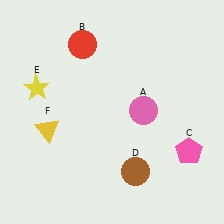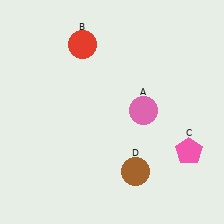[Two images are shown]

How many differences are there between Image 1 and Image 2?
There are 2 differences between the two images.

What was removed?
The yellow triangle (F), the yellow star (E) were removed in Image 2.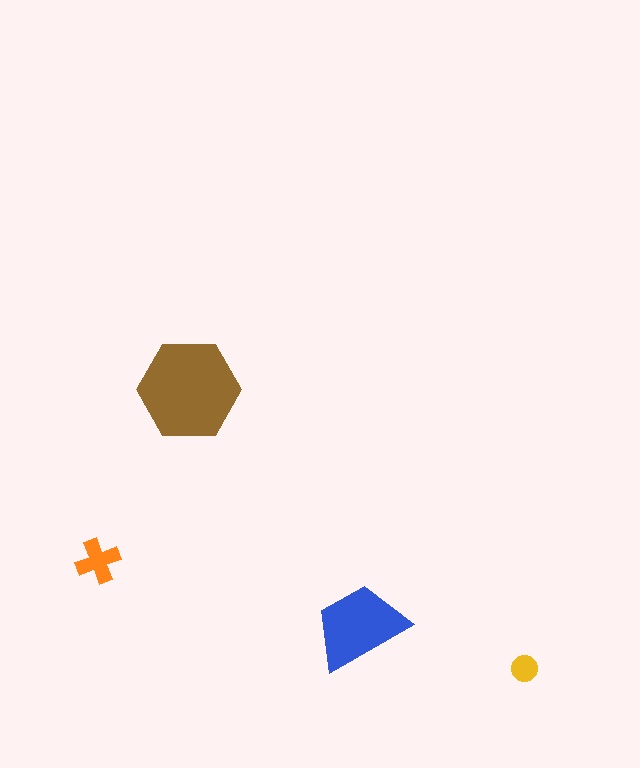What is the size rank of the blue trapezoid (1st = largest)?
2nd.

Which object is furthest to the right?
The yellow circle is rightmost.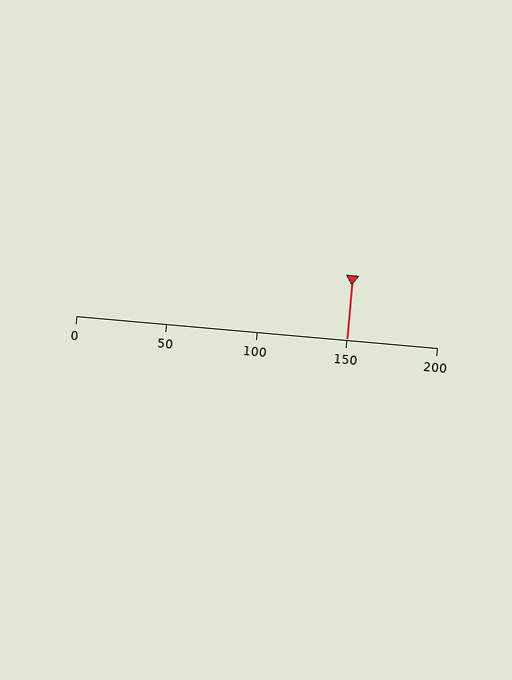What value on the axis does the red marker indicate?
The marker indicates approximately 150.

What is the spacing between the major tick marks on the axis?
The major ticks are spaced 50 apart.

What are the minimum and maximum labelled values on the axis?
The axis runs from 0 to 200.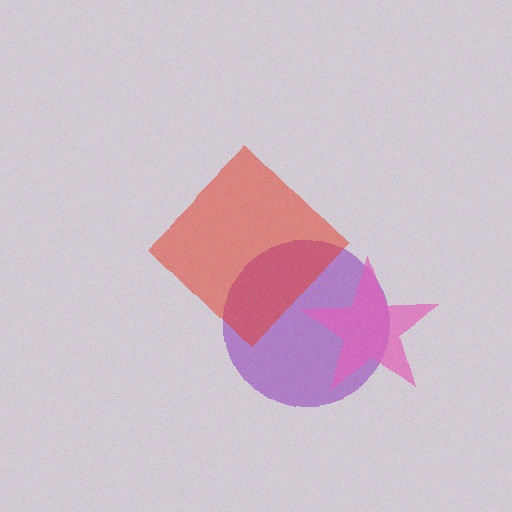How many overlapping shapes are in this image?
There are 3 overlapping shapes in the image.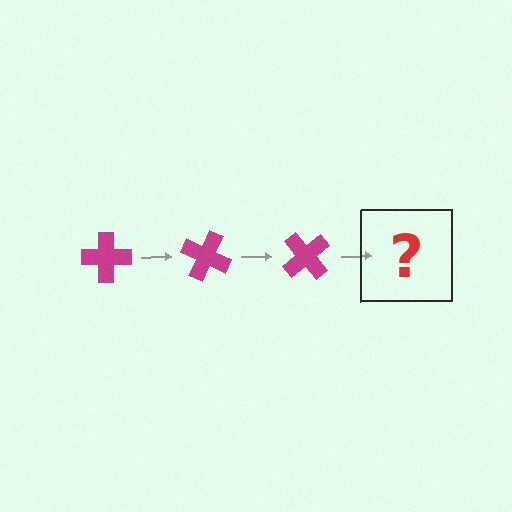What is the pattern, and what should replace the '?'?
The pattern is that the cross rotates 25 degrees each step. The '?' should be a magenta cross rotated 75 degrees.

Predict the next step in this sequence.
The next step is a magenta cross rotated 75 degrees.